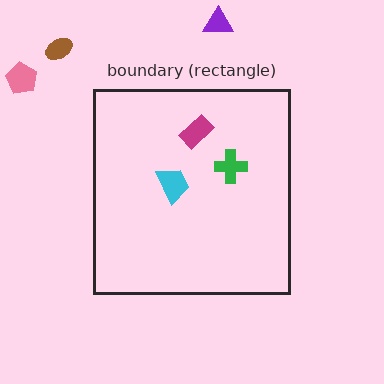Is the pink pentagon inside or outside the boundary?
Outside.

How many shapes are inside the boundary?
3 inside, 3 outside.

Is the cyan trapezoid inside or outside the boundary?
Inside.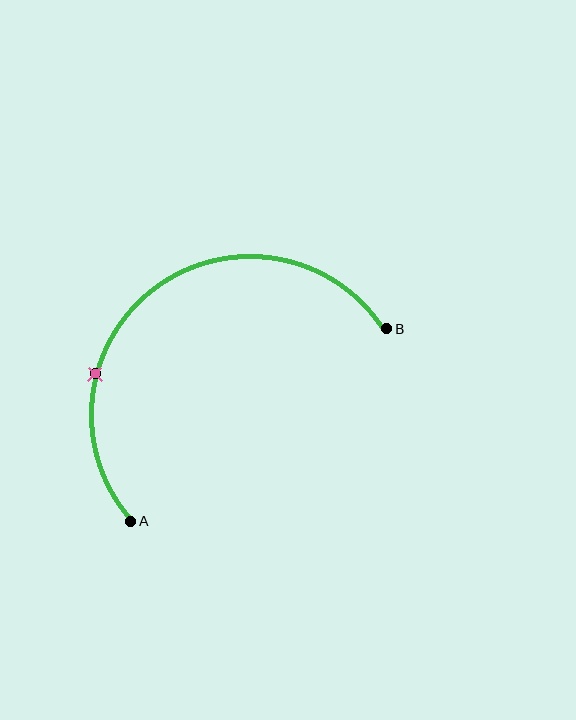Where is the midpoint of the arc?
The arc midpoint is the point on the curve farthest from the straight line joining A and B. It sits above and to the left of that line.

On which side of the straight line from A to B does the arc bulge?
The arc bulges above and to the left of the straight line connecting A and B.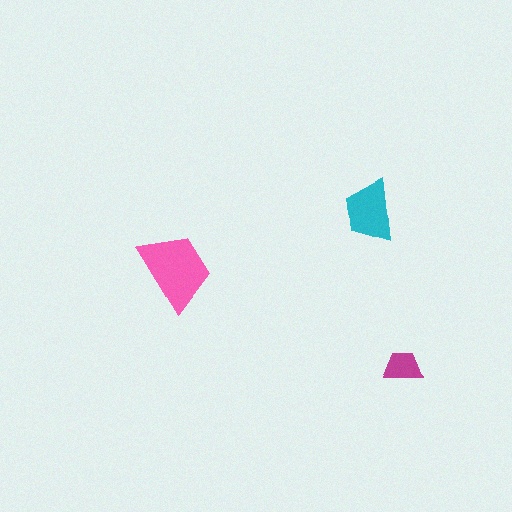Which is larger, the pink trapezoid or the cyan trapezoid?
The pink one.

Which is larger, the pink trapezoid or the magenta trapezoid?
The pink one.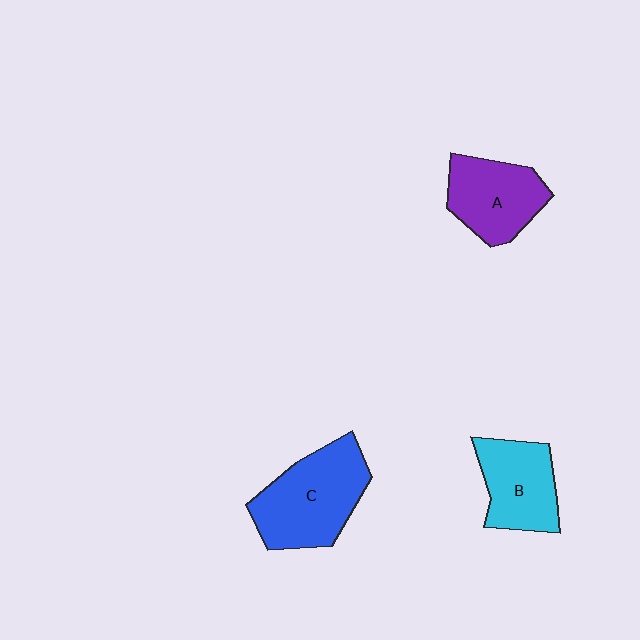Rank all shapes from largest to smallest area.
From largest to smallest: C (blue), A (purple), B (cyan).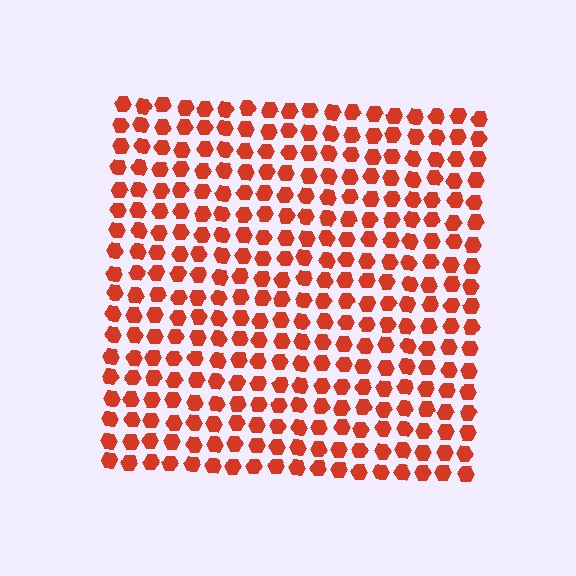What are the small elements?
The small elements are hexagons.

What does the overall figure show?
The overall figure shows a square.